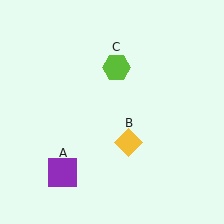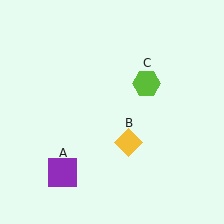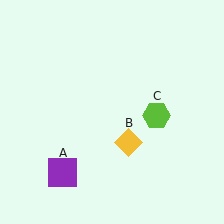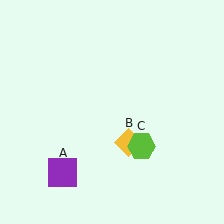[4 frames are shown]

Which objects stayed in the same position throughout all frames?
Purple square (object A) and yellow diamond (object B) remained stationary.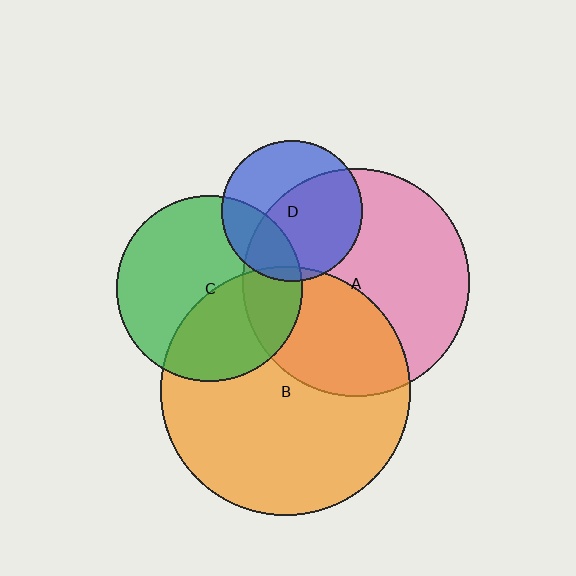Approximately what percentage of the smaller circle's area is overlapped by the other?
Approximately 5%.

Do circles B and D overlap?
Yes.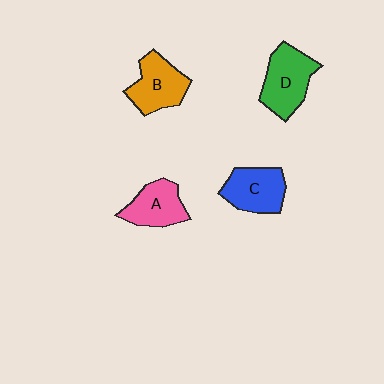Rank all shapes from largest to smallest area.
From largest to smallest: D (green), B (orange), C (blue), A (pink).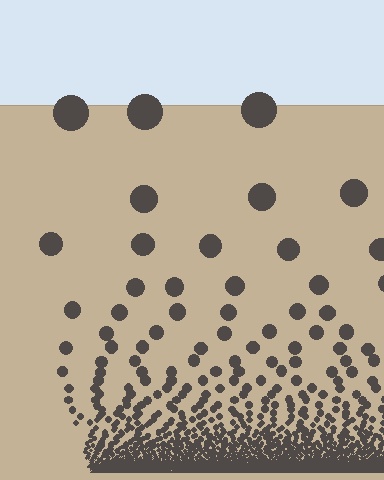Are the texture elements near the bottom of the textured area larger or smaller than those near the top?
Smaller. The gradient is inverted — elements near the bottom are smaller and denser.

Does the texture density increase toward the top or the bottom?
Density increases toward the bottom.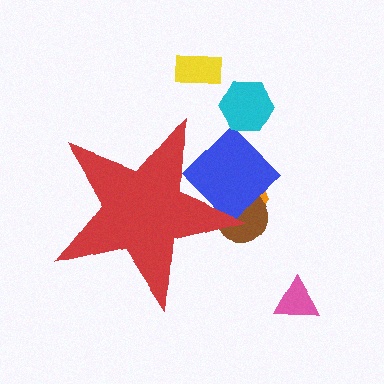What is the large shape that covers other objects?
A red star.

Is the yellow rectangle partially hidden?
No, the yellow rectangle is fully visible.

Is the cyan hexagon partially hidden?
No, the cyan hexagon is fully visible.